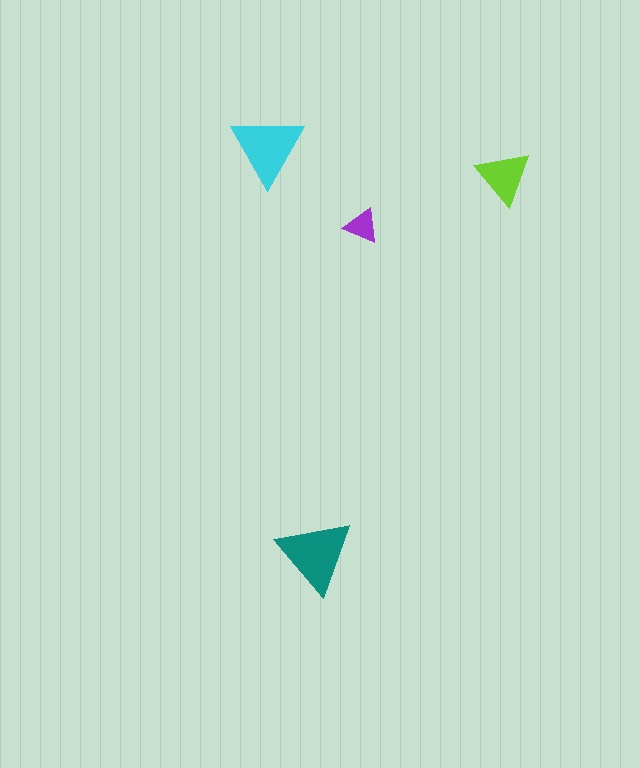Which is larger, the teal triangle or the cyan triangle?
The teal one.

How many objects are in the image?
There are 4 objects in the image.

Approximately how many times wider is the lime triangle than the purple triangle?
About 1.5 times wider.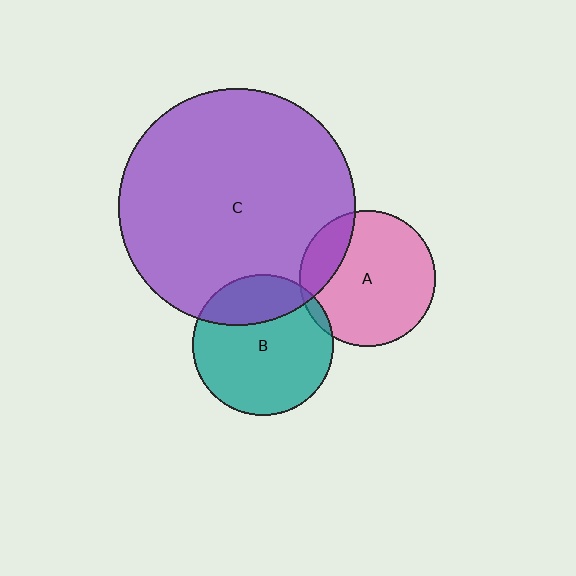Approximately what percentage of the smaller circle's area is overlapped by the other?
Approximately 5%.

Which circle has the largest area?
Circle C (purple).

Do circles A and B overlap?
Yes.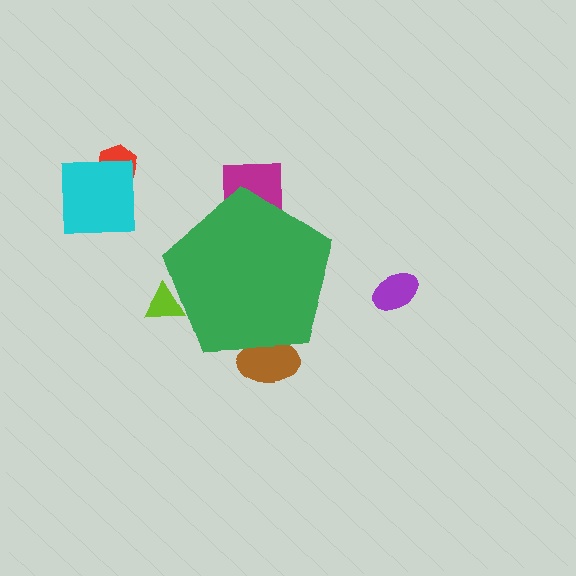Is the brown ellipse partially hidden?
Yes, the brown ellipse is partially hidden behind the green pentagon.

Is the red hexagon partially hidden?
No, the red hexagon is fully visible.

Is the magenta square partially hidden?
Yes, the magenta square is partially hidden behind the green pentagon.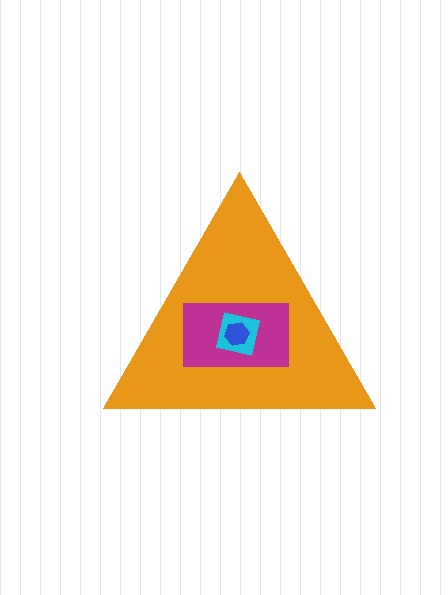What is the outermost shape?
The orange triangle.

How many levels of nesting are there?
4.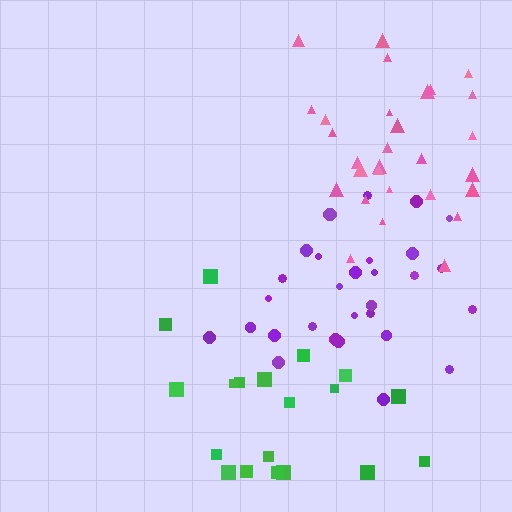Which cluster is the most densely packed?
Purple.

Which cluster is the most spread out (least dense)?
Green.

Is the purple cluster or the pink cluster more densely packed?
Purple.